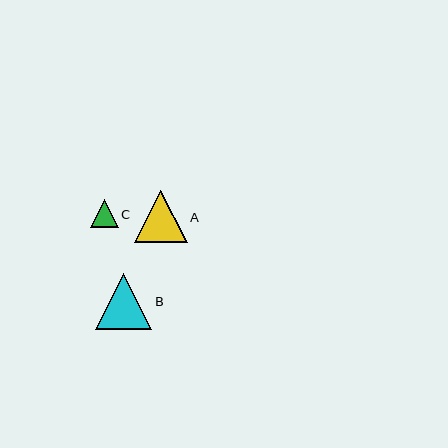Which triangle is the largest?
Triangle B is the largest with a size of approximately 56 pixels.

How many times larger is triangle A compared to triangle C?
Triangle A is approximately 1.9 times the size of triangle C.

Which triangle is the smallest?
Triangle C is the smallest with a size of approximately 28 pixels.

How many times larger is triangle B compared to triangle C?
Triangle B is approximately 2.0 times the size of triangle C.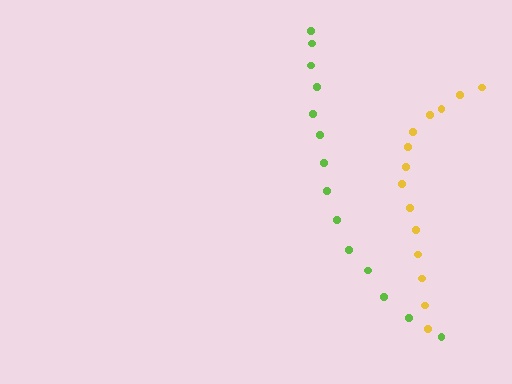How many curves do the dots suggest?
There are 2 distinct paths.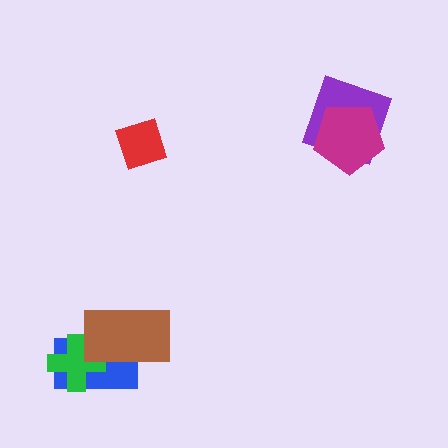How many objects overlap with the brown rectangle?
2 objects overlap with the brown rectangle.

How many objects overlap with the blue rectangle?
2 objects overlap with the blue rectangle.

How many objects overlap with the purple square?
1 object overlaps with the purple square.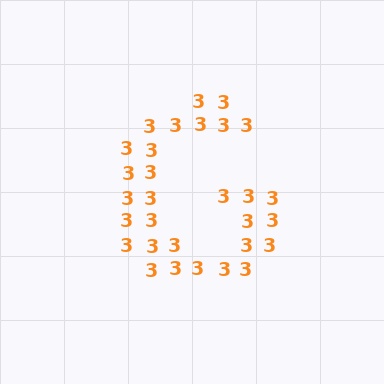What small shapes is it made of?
It is made of small digit 3's.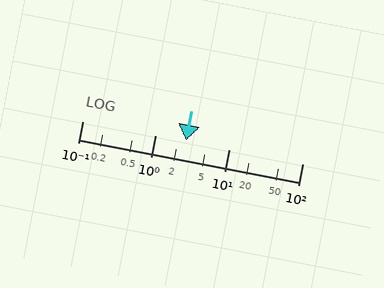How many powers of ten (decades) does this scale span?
The scale spans 3 decades, from 0.1 to 100.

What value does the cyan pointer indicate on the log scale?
The pointer indicates approximately 2.6.